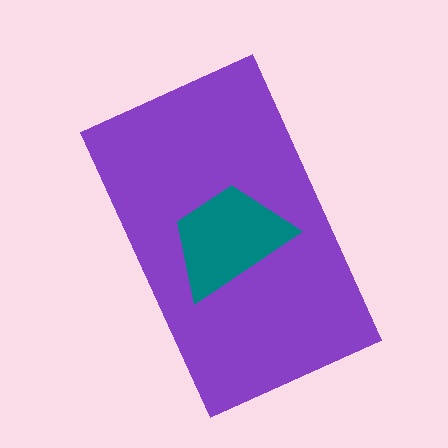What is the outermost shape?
The purple rectangle.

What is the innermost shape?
The teal trapezoid.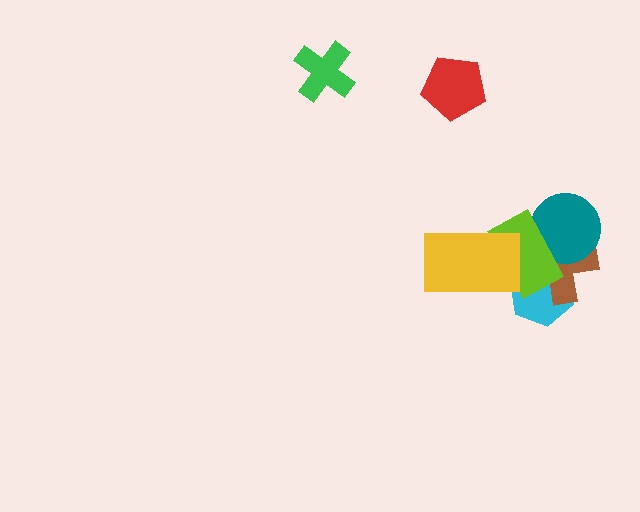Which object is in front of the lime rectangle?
The yellow rectangle is in front of the lime rectangle.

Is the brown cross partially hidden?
Yes, it is partially covered by another shape.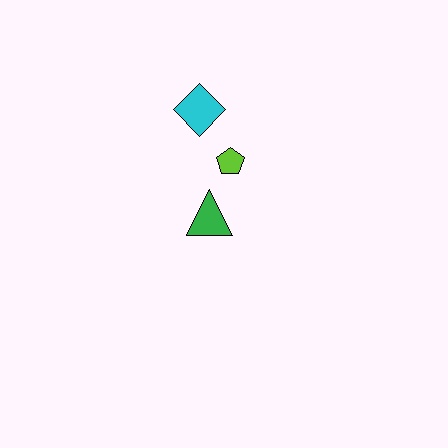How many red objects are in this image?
There are no red objects.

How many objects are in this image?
There are 3 objects.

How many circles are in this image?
There are no circles.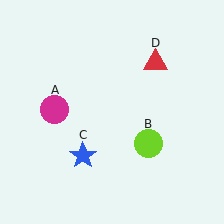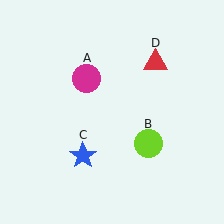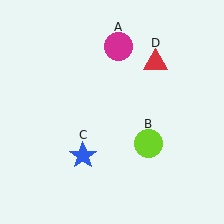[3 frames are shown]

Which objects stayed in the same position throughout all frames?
Lime circle (object B) and blue star (object C) and red triangle (object D) remained stationary.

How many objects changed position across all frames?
1 object changed position: magenta circle (object A).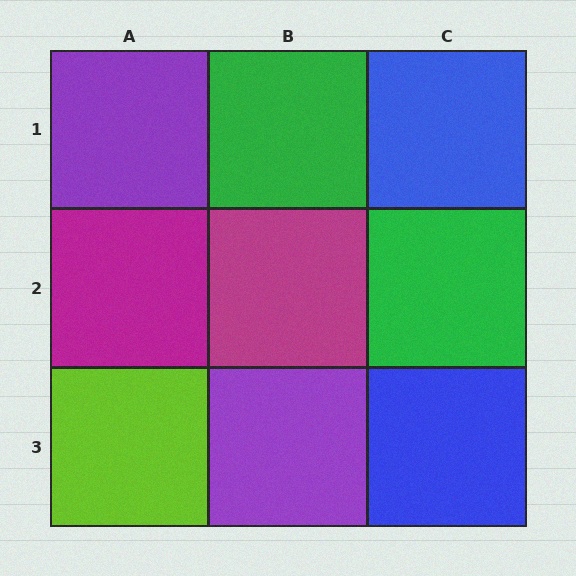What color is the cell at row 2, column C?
Green.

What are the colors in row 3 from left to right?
Lime, purple, blue.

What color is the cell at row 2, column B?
Magenta.